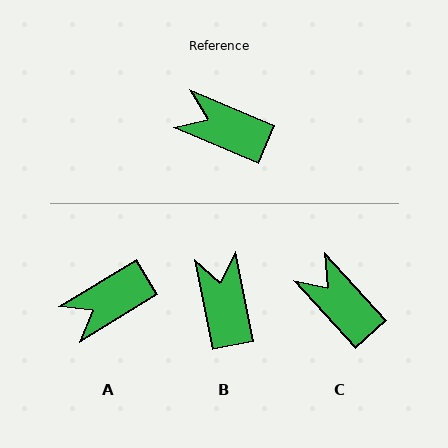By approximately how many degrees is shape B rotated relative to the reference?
Approximately 56 degrees clockwise.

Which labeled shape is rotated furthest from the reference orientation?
B, about 56 degrees away.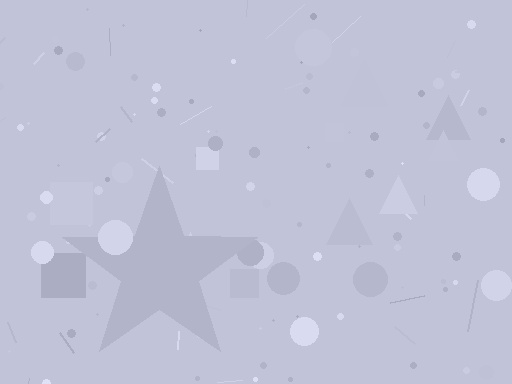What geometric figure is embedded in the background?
A star is embedded in the background.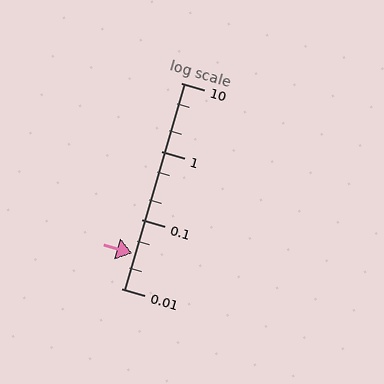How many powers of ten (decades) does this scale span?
The scale spans 3 decades, from 0.01 to 10.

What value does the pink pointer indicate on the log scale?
The pointer indicates approximately 0.032.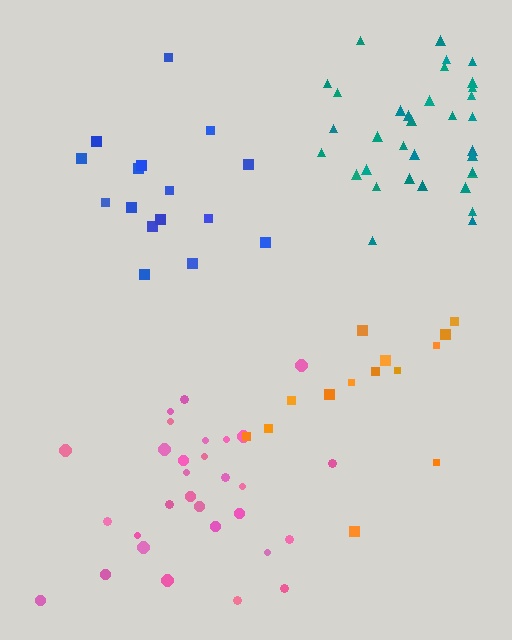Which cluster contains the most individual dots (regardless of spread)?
Teal (35).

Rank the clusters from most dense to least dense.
pink, teal, blue, orange.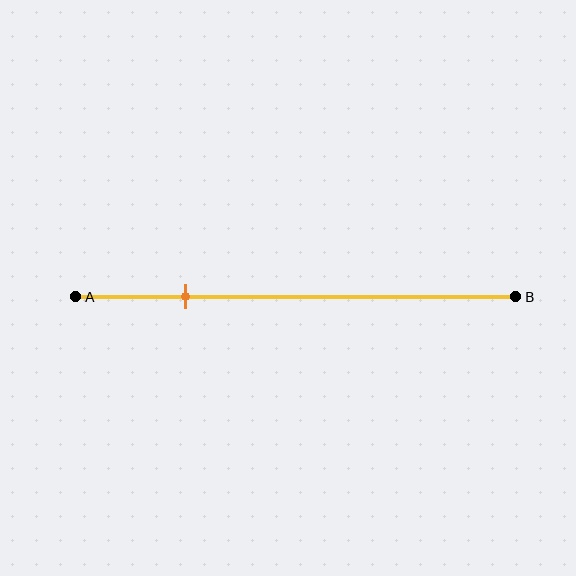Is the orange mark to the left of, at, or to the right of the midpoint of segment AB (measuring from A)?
The orange mark is to the left of the midpoint of segment AB.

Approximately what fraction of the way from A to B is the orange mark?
The orange mark is approximately 25% of the way from A to B.